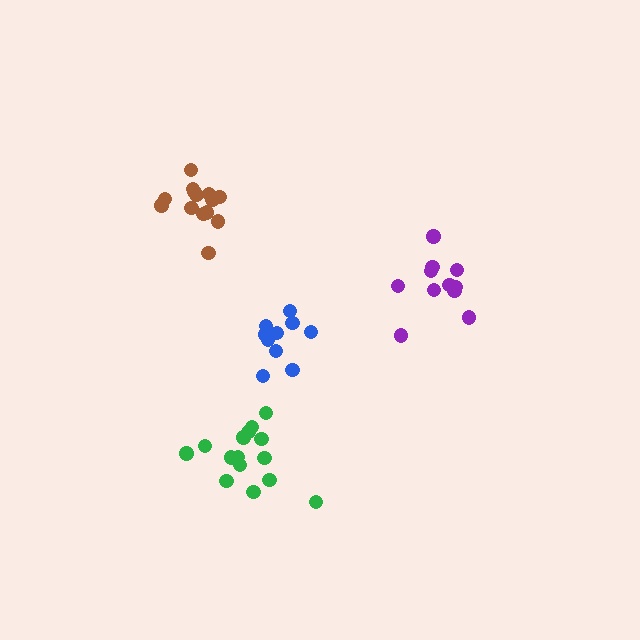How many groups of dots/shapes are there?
There are 4 groups.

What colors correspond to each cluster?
The clusters are colored: green, brown, purple, blue.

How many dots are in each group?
Group 1: 15 dots, Group 2: 14 dots, Group 3: 11 dots, Group 4: 10 dots (50 total).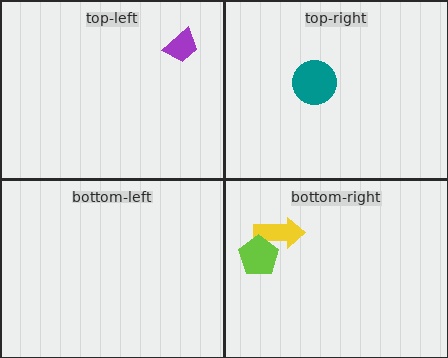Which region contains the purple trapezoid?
The top-left region.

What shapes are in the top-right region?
The teal circle.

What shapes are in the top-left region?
The purple trapezoid.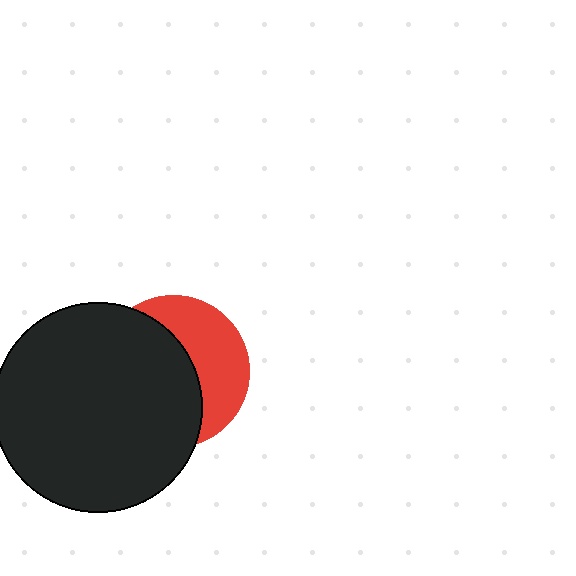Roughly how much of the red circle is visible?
A small part of it is visible (roughly 40%).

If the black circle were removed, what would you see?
You would see the complete red circle.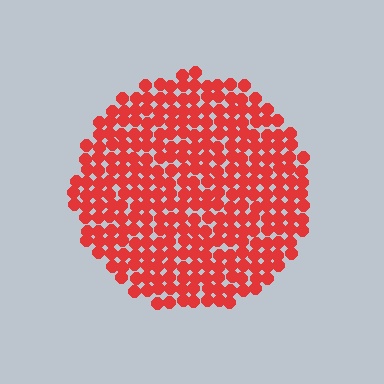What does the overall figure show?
The overall figure shows a circle.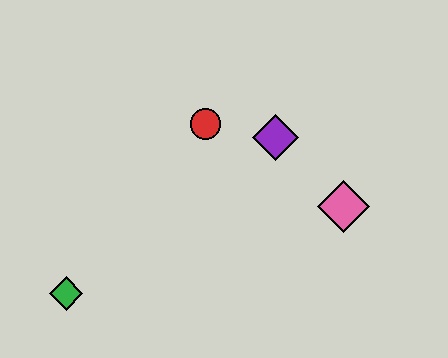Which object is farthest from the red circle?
The green diamond is farthest from the red circle.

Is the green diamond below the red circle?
Yes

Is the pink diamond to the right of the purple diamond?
Yes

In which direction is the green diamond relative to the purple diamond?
The green diamond is to the left of the purple diamond.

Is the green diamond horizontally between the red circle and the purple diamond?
No